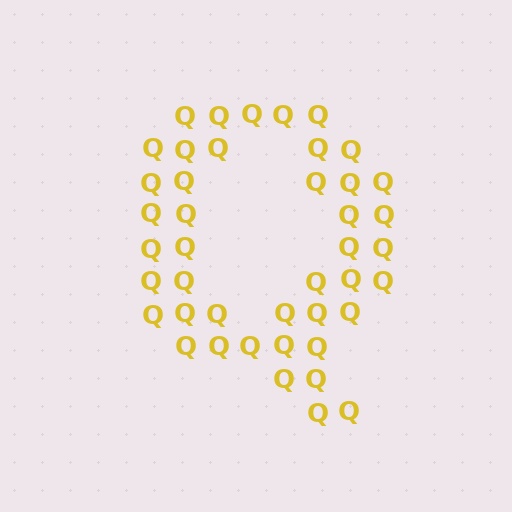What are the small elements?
The small elements are letter Q's.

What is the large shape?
The large shape is the letter Q.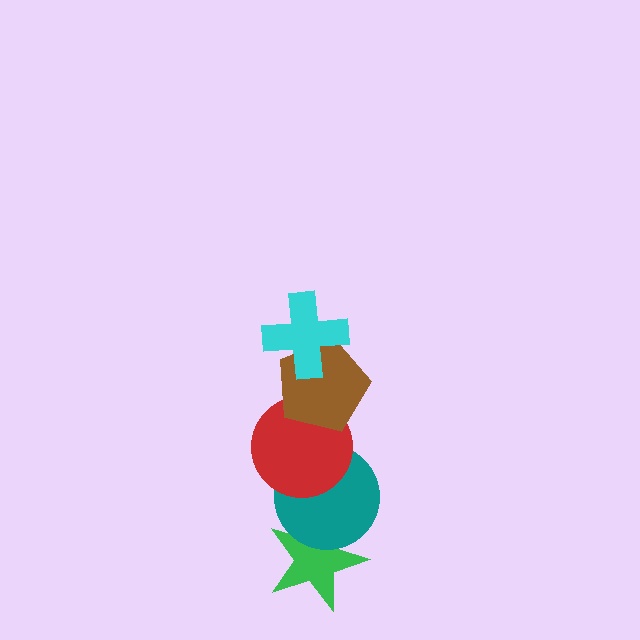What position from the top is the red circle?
The red circle is 3rd from the top.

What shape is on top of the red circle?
The brown pentagon is on top of the red circle.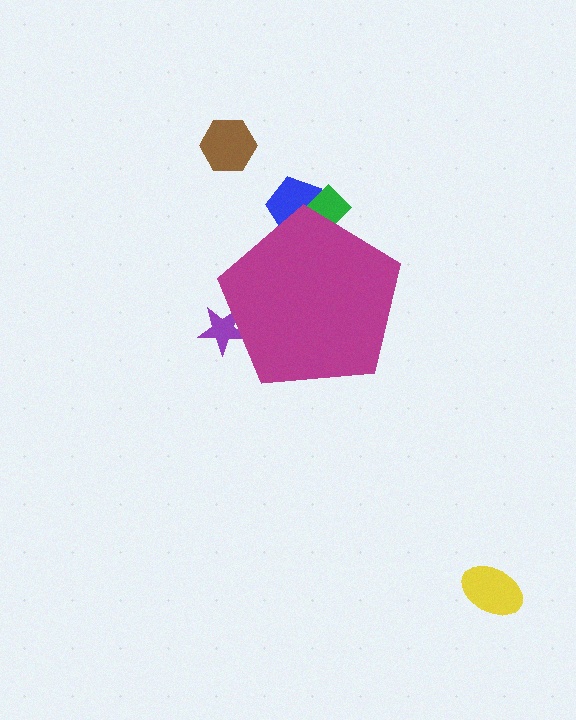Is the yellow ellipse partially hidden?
No, the yellow ellipse is fully visible.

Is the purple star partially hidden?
Yes, the purple star is partially hidden behind the magenta pentagon.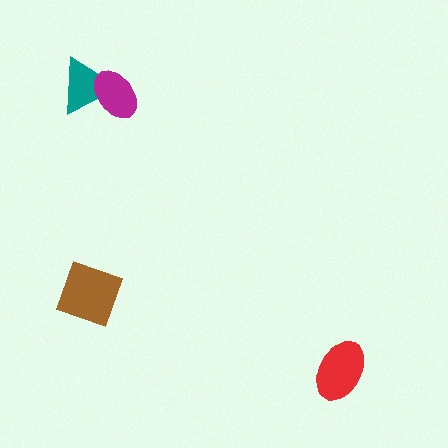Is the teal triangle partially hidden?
Yes, it is partially covered by another shape.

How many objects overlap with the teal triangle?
1 object overlaps with the teal triangle.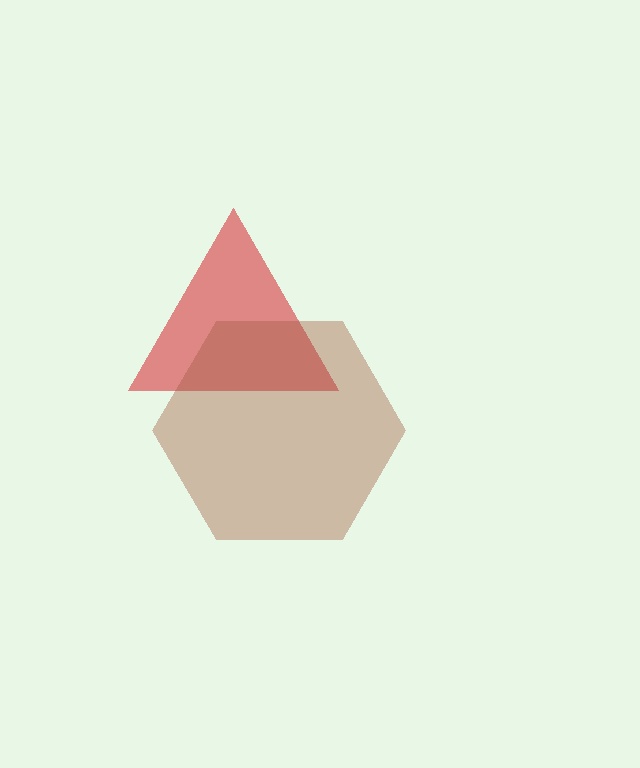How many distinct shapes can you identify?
There are 2 distinct shapes: a red triangle, a brown hexagon.